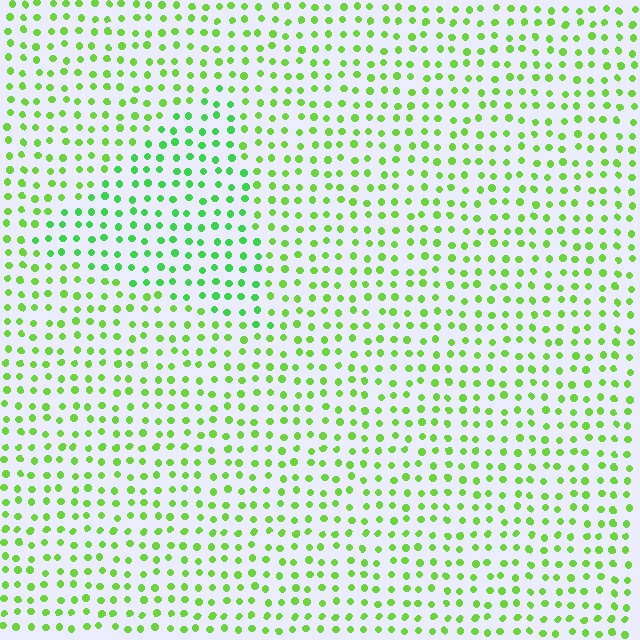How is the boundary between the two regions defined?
The boundary is defined purely by a slight shift in hue (about 27 degrees). Spacing, size, and orientation are identical on both sides.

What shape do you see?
I see a triangle.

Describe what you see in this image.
The image is filled with small lime elements in a uniform arrangement. A triangle-shaped region is visible where the elements are tinted to a slightly different hue, forming a subtle color boundary.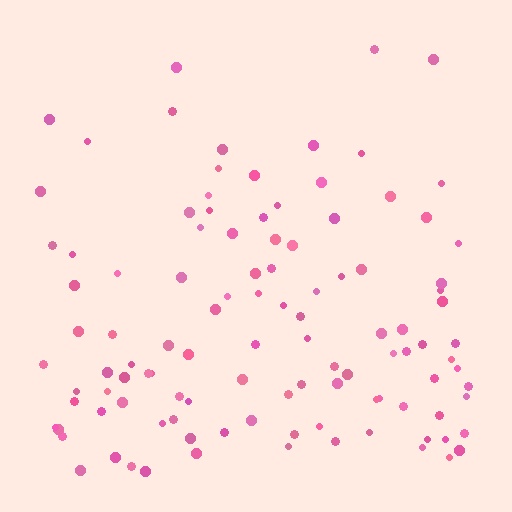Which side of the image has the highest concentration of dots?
The bottom.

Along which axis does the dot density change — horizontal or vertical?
Vertical.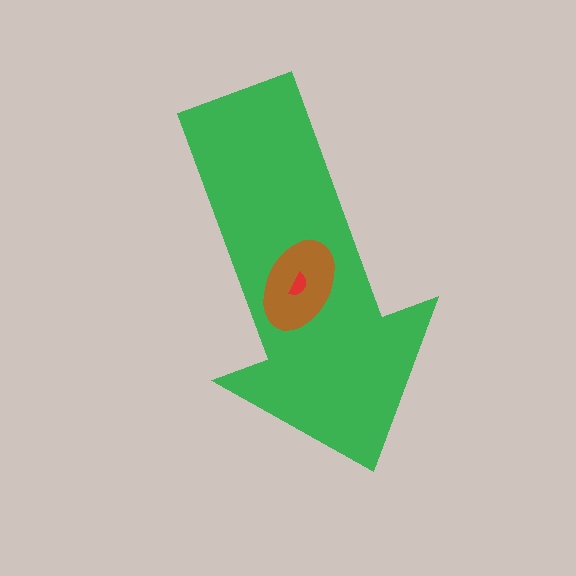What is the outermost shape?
The green arrow.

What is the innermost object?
The red semicircle.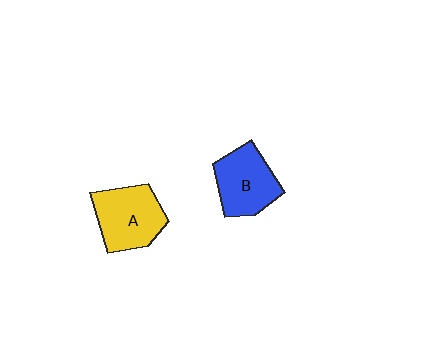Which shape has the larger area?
Shape A (yellow).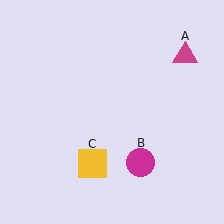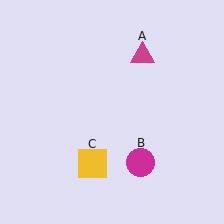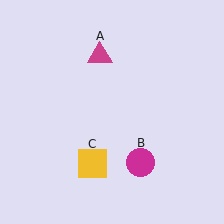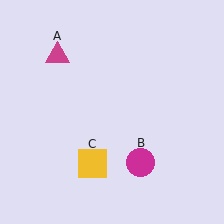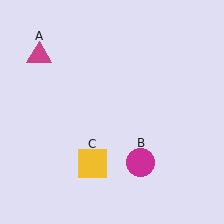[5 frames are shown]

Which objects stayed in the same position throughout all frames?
Magenta circle (object B) and yellow square (object C) remained stationary.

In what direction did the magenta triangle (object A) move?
The magenta triangle (object A) moved left.